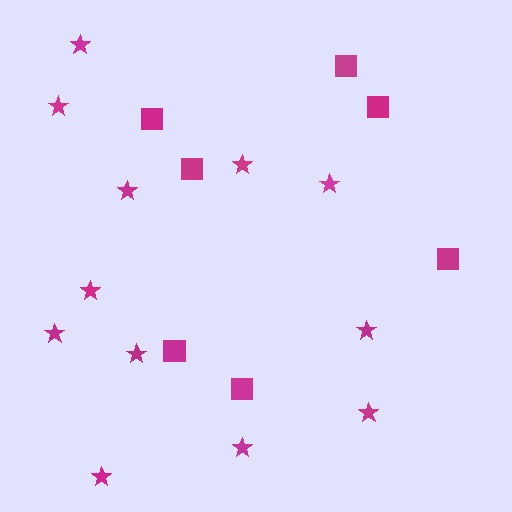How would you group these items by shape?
There are 2 groups: one group of squares (7) and one group of stars (12).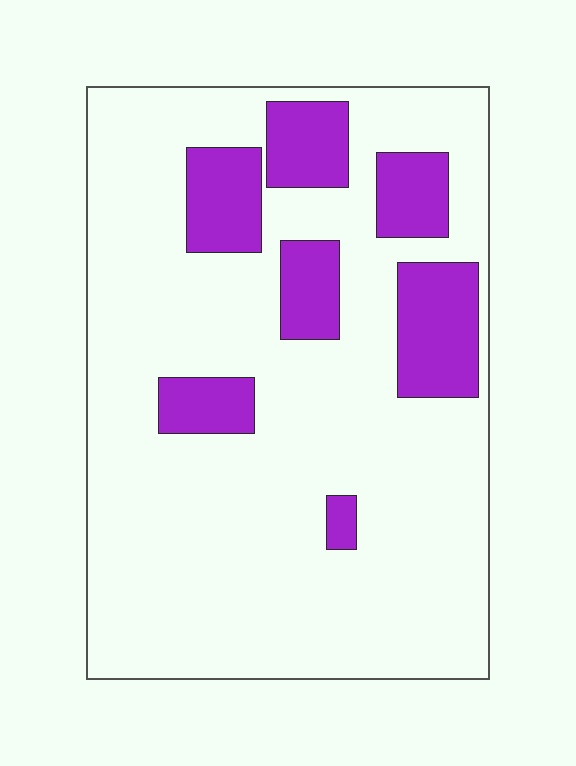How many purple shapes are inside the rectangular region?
7.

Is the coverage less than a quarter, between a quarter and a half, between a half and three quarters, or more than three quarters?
Less than a quarter.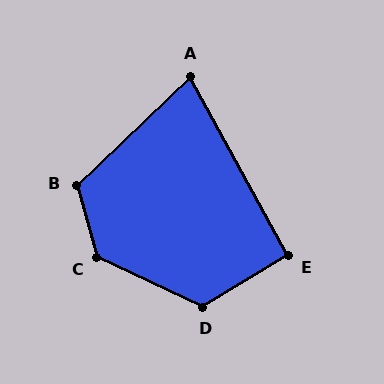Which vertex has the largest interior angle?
C, at approximately 131 degrees.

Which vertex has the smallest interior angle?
A, at approximately 75 degrees.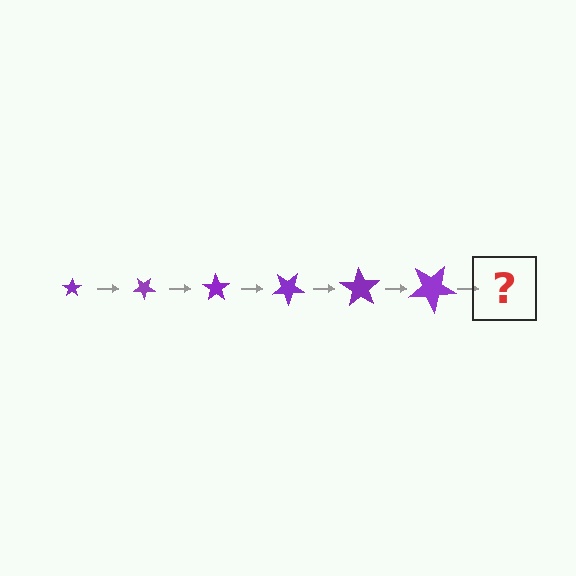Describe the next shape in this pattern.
It should be a star, larger than the previous one and rotated 210 degrees from the start.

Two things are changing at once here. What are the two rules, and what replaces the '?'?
The two rules are that the star grows larger each step and it rotates 35 degrees each step. The '?' should be a star, larger than the previous one and rotated 210 degrees from the start.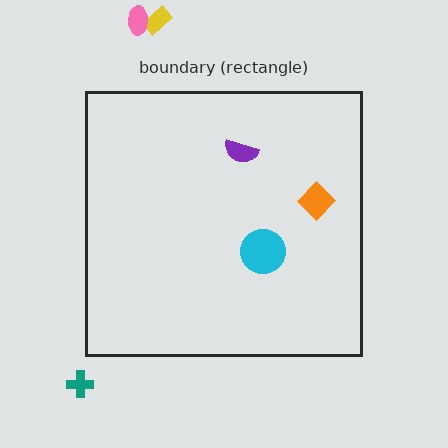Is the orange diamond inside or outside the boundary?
Inside.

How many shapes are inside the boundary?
3 inside, 3 outside.